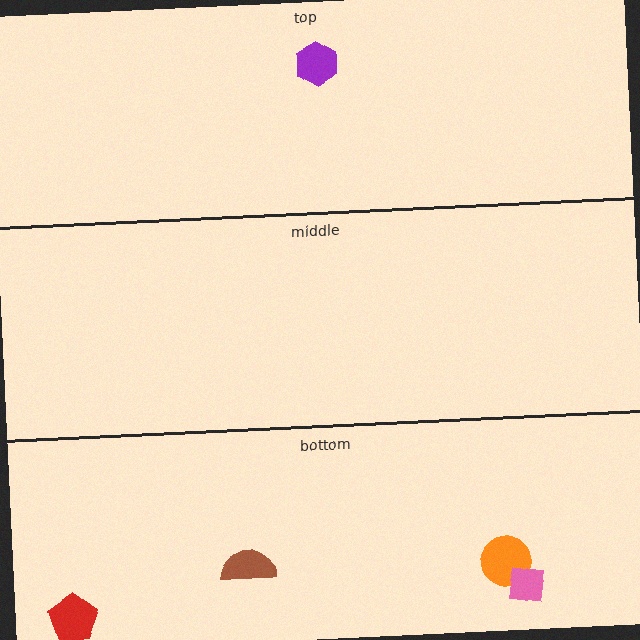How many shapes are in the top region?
1.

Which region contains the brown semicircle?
The bottom region.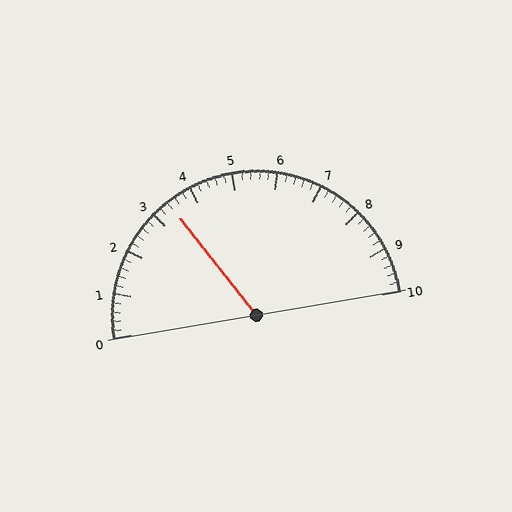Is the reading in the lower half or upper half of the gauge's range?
The reading is in the lower half of the range (0 to 10).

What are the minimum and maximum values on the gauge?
The gauge ranges from 0 to 10.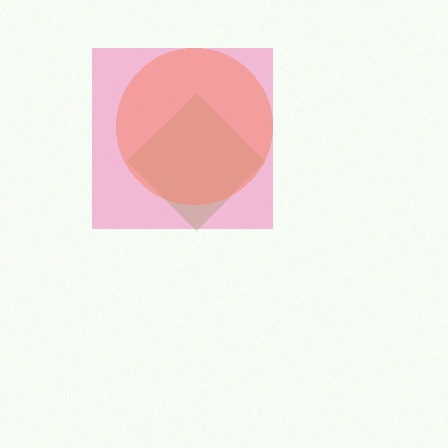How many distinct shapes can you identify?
There are 3 distinct shapes: a lime diamond, an orange circle, a pink square.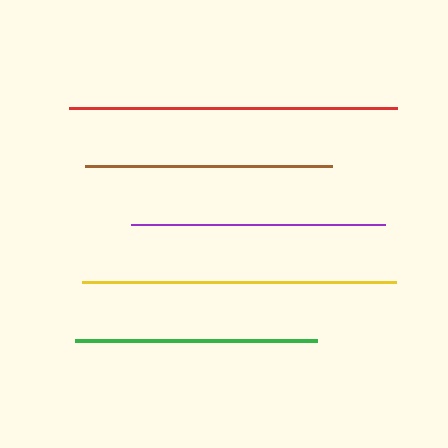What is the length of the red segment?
The red segment is approximately 328 pixels long.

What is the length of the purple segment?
The purple segment is approximately 254 pixels long.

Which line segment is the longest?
The red line is the longest at approximately 328 pixels.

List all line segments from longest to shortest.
From longest to shortest: red, yellow, purple, brown, green.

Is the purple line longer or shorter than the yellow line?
The yellow line is longer than the purple line.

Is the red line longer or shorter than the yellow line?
The red line is longer than the yellow line.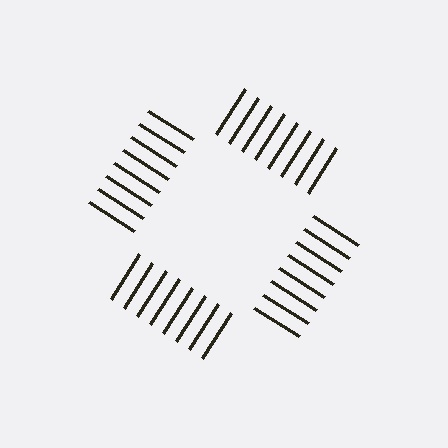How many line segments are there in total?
32 — 8 along each of the 4 edges.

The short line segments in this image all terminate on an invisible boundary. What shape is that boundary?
An illusory square — the line segments terminate on its edges but no continuous stroke is drawn.